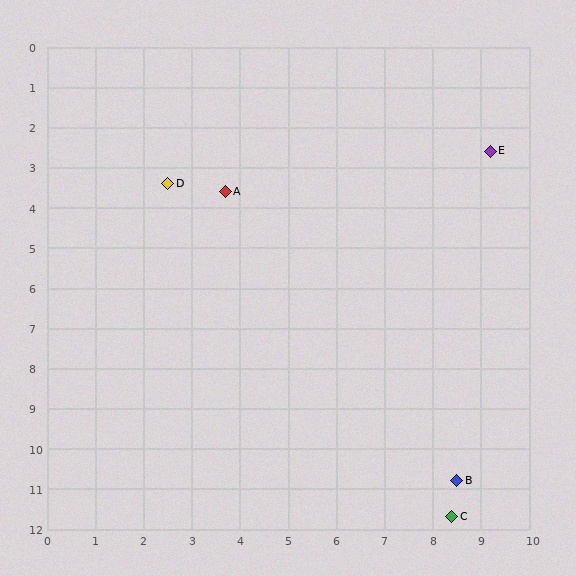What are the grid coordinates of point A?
Point A is at approximately (3.7, 3.6).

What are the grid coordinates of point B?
Point B is at approximately (8.5, 10.8).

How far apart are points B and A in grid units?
Points B and A are about 8.7 grid units apart.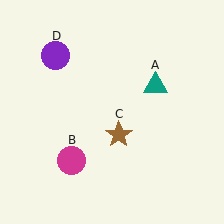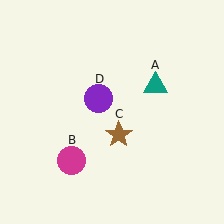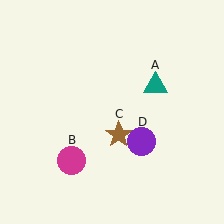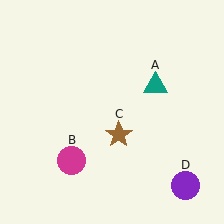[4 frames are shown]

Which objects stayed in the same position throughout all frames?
Teal triangle (object A) and magenta circle (object B) and brown star (object C) remained stationary.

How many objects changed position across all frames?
1 object changed position: purple circle (object D).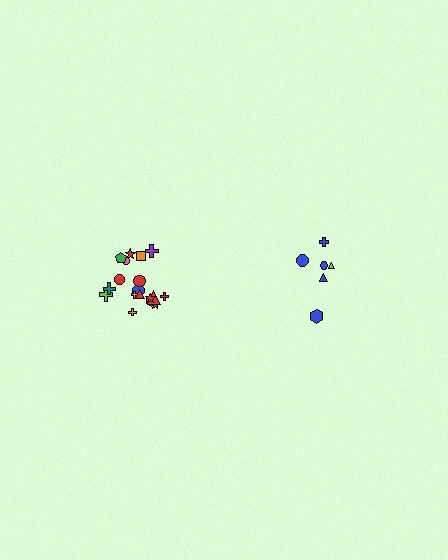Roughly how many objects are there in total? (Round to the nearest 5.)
Roughly 25 objects in total.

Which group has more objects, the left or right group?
The left group.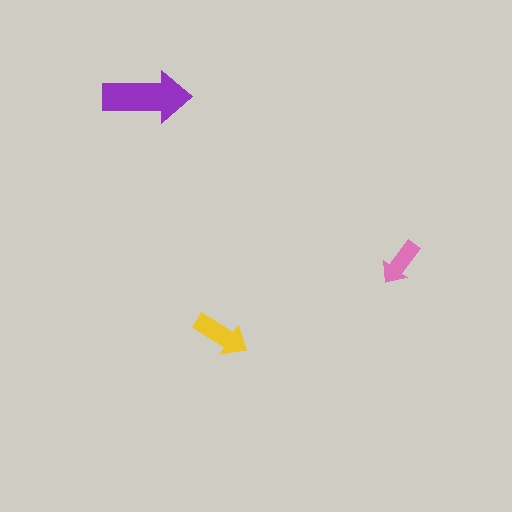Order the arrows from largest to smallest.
the purple one, the yellow one, the pink one.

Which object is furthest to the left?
The purple arrow is leftmost.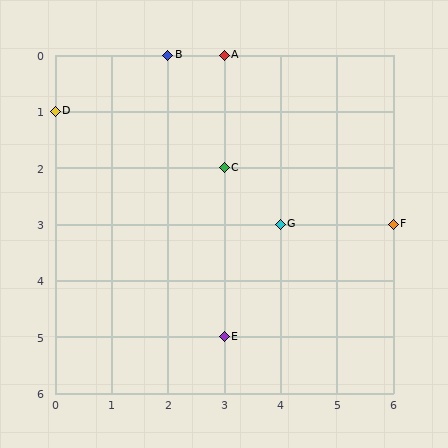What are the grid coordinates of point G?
Point G is at grid coordinates (4, 3).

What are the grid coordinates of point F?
Point F is at grid coordinates (6, 3).